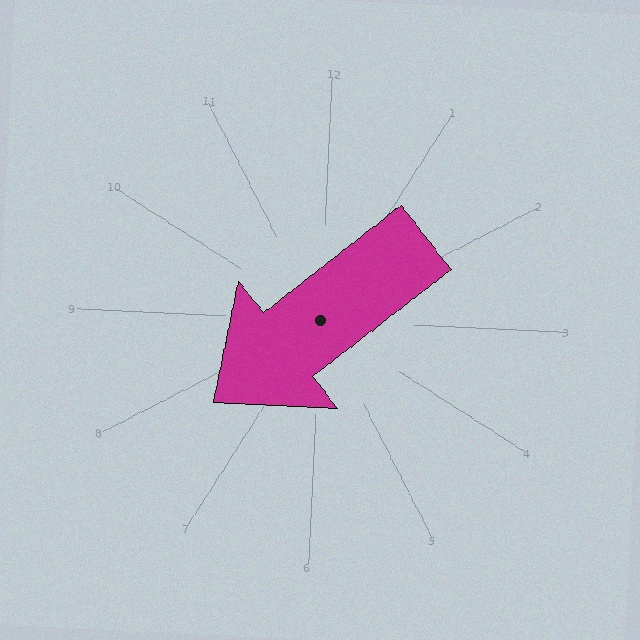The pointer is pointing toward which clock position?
Roughly 8 o'clock.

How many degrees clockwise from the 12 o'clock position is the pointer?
Approximately 229 degrees.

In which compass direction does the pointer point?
Southwest.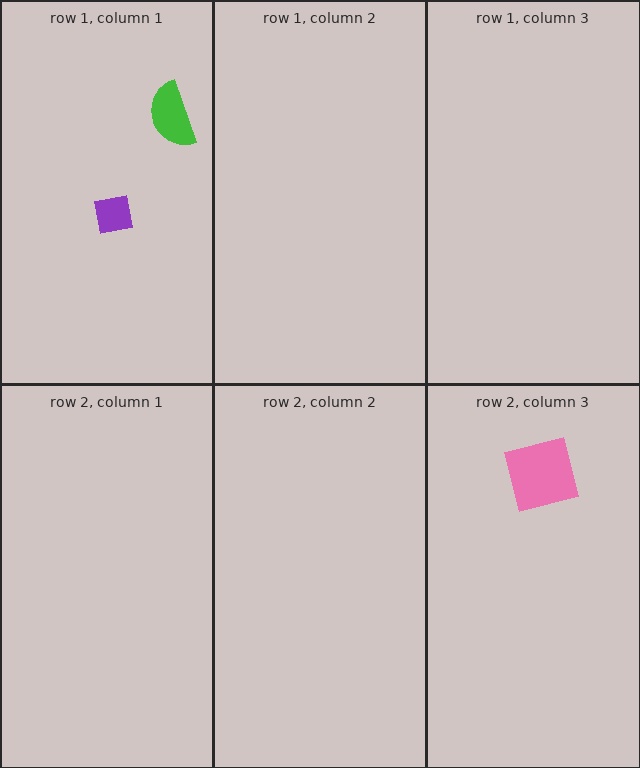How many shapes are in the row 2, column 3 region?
1.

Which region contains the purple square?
The row 1, column 1 region.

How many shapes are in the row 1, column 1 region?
2.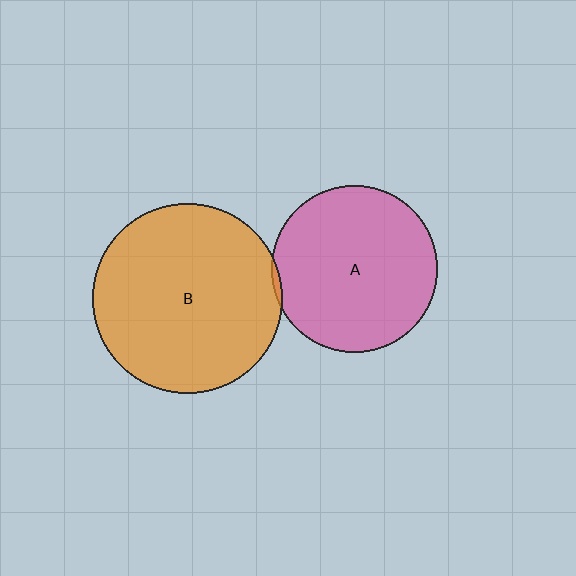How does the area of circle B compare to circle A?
Approximately 1.3 times.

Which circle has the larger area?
Circle B (orange).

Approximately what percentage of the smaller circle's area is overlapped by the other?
Approximately 5%.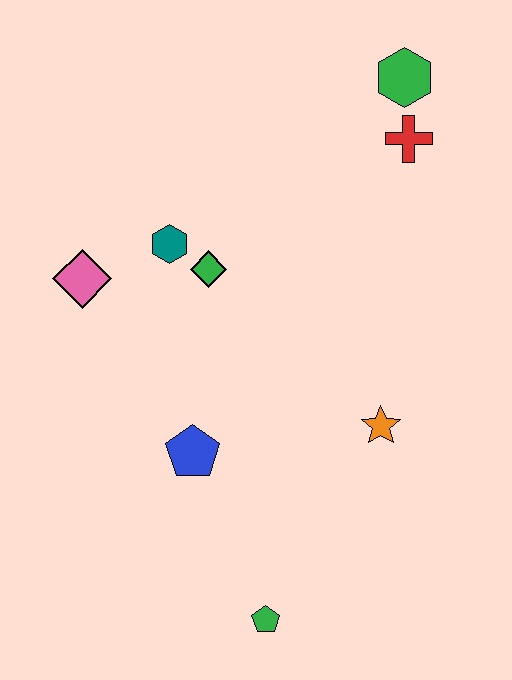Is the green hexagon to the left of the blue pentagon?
No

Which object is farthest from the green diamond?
The green pentagon is farthest from the green diamond.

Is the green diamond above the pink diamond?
Yes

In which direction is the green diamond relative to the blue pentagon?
The green diamond is above the blue pentagon.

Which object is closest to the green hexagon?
The red cross is closest to the green hexagon.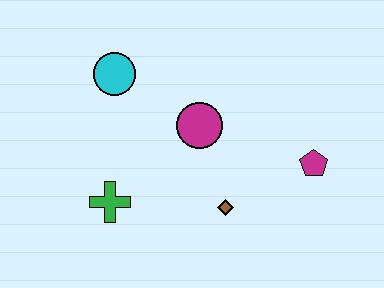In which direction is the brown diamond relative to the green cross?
The brown diamond is to the right of the green cross.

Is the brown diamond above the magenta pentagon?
No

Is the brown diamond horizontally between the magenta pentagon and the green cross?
Yes